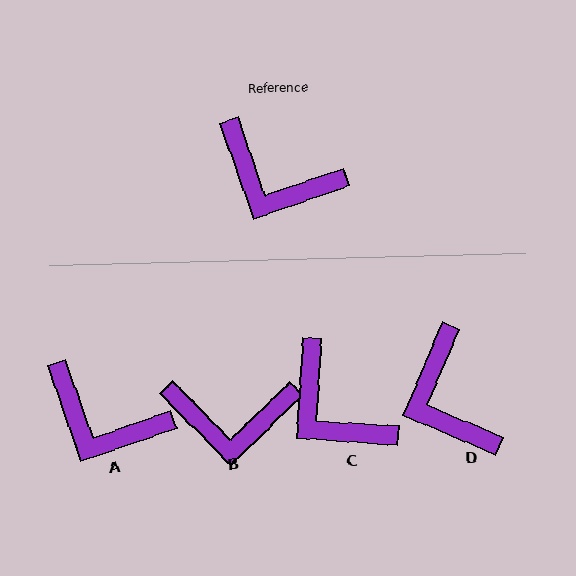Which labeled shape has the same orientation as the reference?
A.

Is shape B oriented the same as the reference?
No, it is off by about 25 degrees.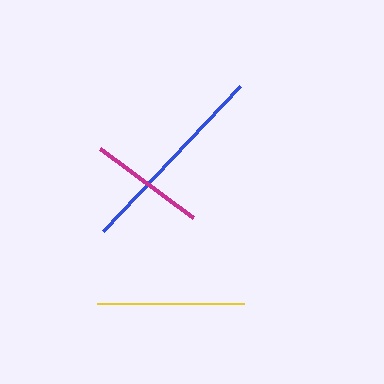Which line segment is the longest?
The blue line is the longest at approximately 200 pixels.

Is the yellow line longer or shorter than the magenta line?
The yellow line is longer than the magenta line.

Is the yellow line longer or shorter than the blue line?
The blue line is longer than the yellow line.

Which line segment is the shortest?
The magenta line is the shortest at approximately 116 pixels.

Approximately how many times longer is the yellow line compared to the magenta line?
The yellow line is approximately 1.3 times the length of the magenta line.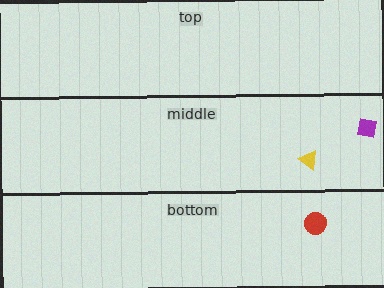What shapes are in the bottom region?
The red circle.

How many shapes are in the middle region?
2.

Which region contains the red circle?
The bottom region.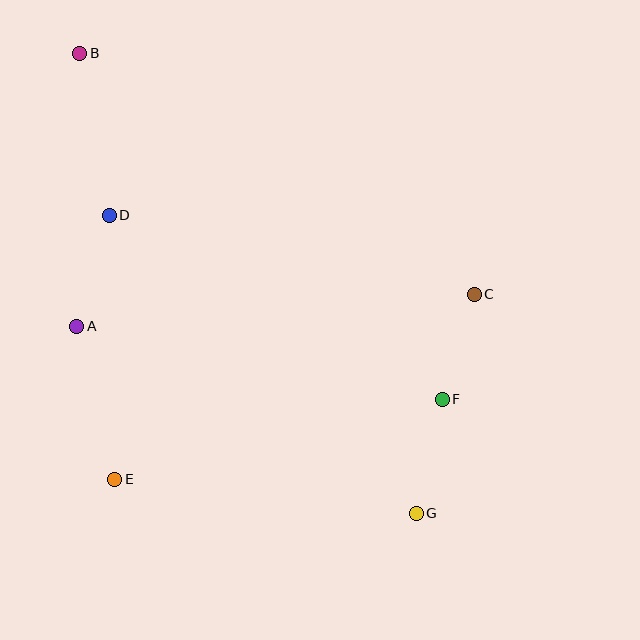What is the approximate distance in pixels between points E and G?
The distance between E and G is approximately 303 pixels.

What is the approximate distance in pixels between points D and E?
The distance between D and E is approximately 264 pixels.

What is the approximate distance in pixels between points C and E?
The distance between C and E is approximately 404 pixels.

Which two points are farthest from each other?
Points B and G are farthest from each other.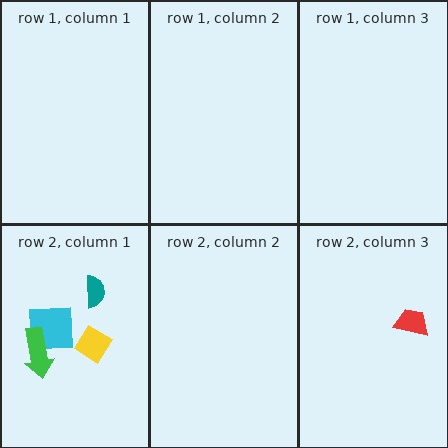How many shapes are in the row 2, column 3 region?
1.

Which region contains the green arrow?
The row 2, column 1 region.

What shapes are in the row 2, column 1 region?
The teal semicircle, the yellow diamond, the cyan square, the green arrow.